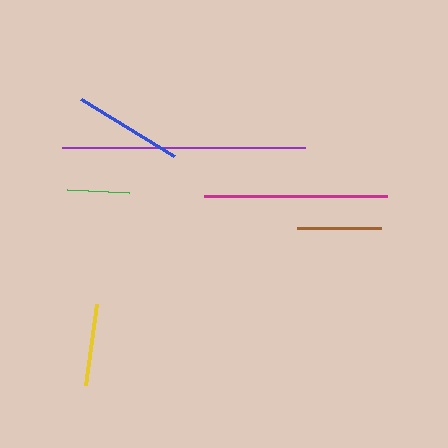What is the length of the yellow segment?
The yellow segment is approximately 82 pixels long.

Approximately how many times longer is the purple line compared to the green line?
The purple line is approximately 3.9 times the length of the green line.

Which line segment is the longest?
The purple line is the longest at approximately 243 pixels.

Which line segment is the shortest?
The green line is the shortest at approximately 62 pixels.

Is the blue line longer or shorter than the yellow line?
The blue line is longer than the yellow line.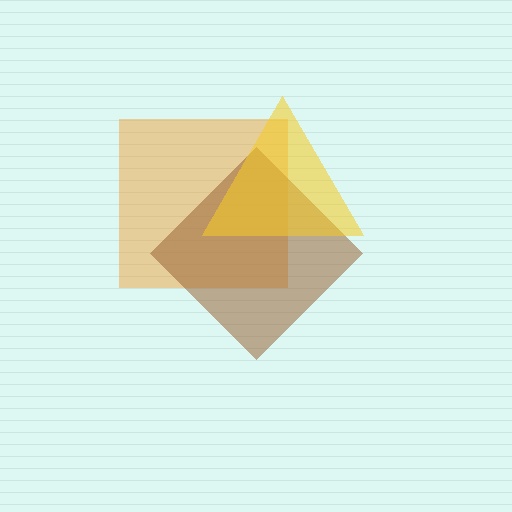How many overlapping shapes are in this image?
There are 3 overlapping shapes in the image.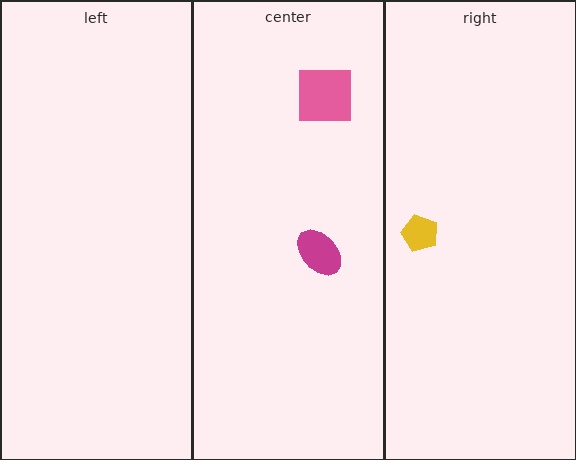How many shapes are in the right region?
1.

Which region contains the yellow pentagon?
The right region.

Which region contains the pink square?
The center region.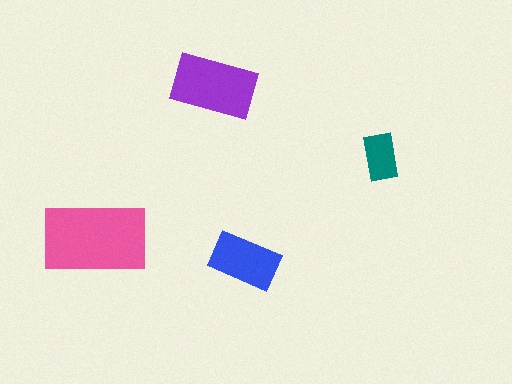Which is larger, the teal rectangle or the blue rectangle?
The blue one.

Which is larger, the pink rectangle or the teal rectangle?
The pink one.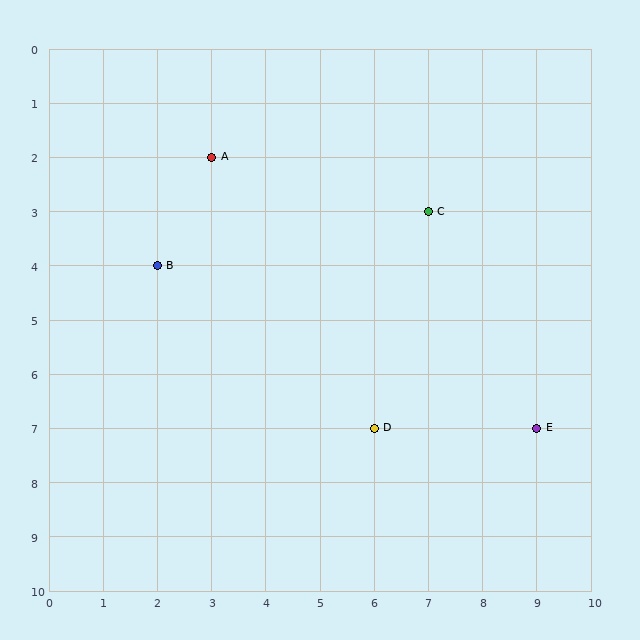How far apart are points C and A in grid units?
Points C and A are 4 columns and 1 row apart (about 4.1 grid units diagonally).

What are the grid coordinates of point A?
Point A is at grid coordinates (3, 2).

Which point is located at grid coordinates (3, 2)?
Point A is at (3, 2).